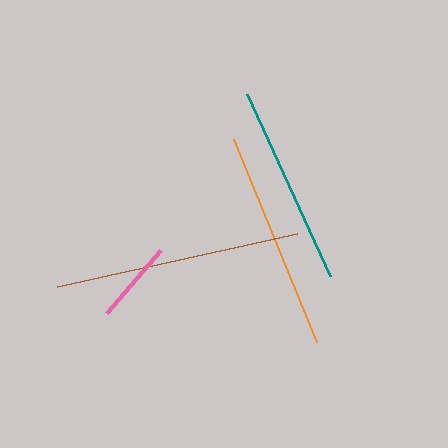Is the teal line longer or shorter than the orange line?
The orange line is longer than the teal line.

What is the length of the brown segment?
The brown segment is approximately 246 pixels long.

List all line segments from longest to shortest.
From longest to shortest: brown, orange, teal, pink.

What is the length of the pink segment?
The pink segment is approximately 83 pixels long.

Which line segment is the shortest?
The pink line is the shortest at approximately 83 pixels.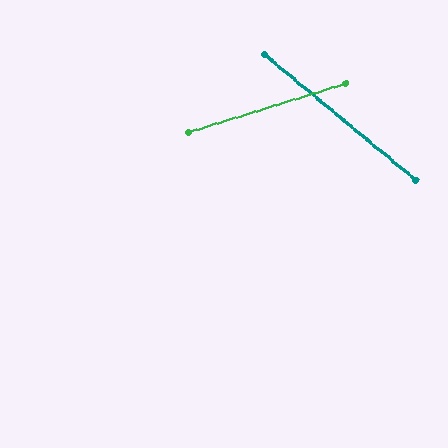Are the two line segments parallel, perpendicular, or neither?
Neither parallel nor perpendicular — they differ by about 57°.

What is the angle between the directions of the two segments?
Approximately 57 degrees.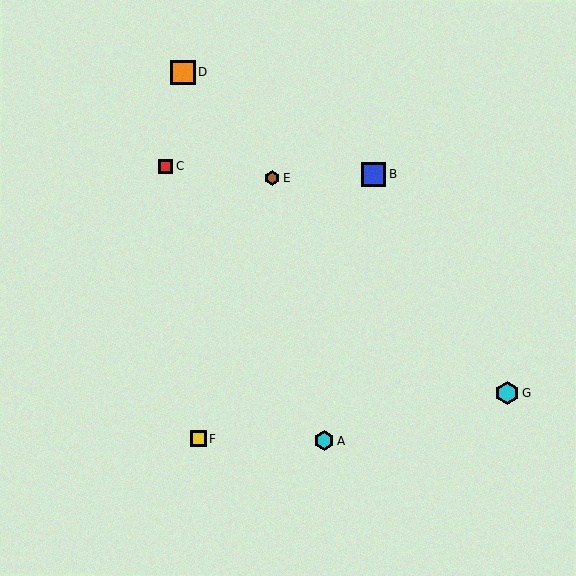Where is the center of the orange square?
The center of the orange square is at (183, 73).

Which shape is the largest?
The orange square (labeled D) is the largest.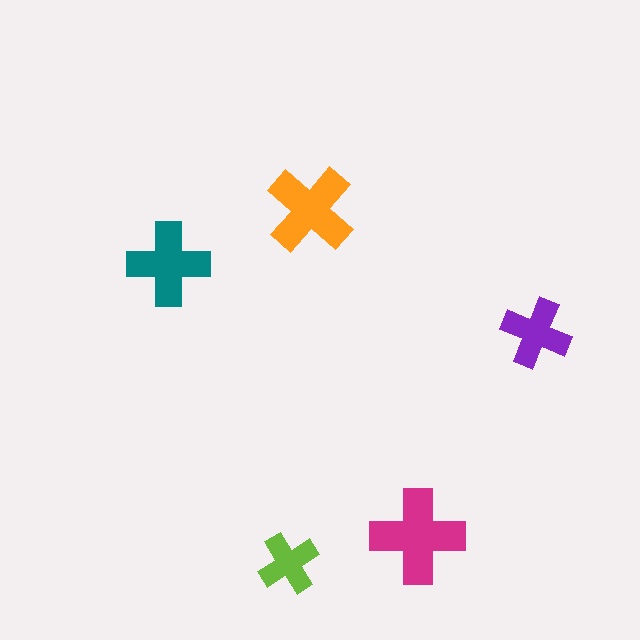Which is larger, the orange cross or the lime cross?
The orange one.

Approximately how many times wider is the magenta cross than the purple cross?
About 1.5 times wider.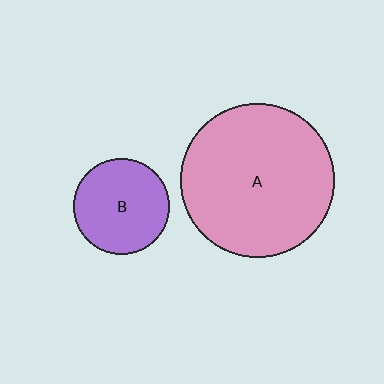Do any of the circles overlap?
No, none of the circles overlap.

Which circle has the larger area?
Circle A (pink).